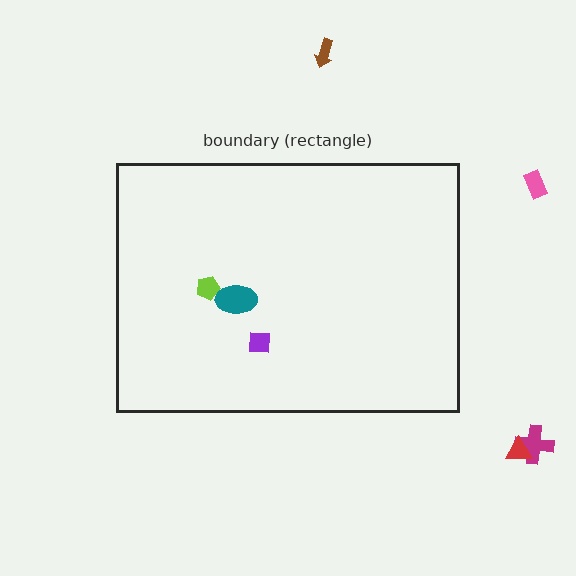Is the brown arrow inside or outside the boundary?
Outside.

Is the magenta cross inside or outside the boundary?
Outside.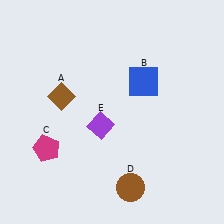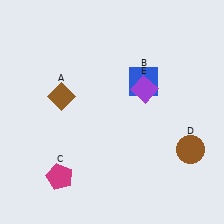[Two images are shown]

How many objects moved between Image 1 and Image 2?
3 objects moved between the two images.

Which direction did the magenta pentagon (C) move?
The magenta pentagon (C) moved down.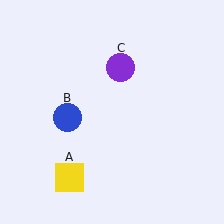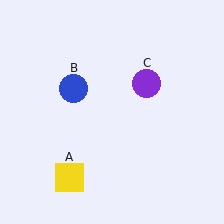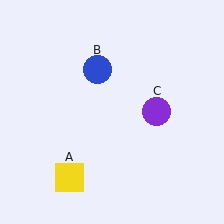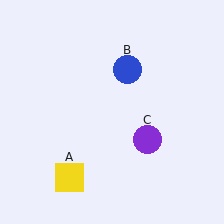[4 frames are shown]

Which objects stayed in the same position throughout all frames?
Yellow square (object A) remained stationary.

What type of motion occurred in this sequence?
The blue circle (object B), purple circle (object C) rotated clockwise around the center of the scene.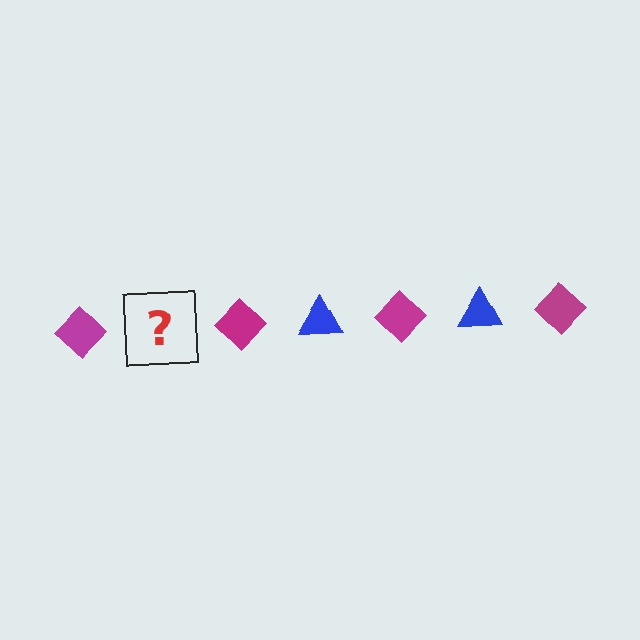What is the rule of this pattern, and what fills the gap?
The rule is that the pattern alternates between magenta diamond and blue triangle. The gap should be filled with a blue triangle.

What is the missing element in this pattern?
The missing element is a blue triangle.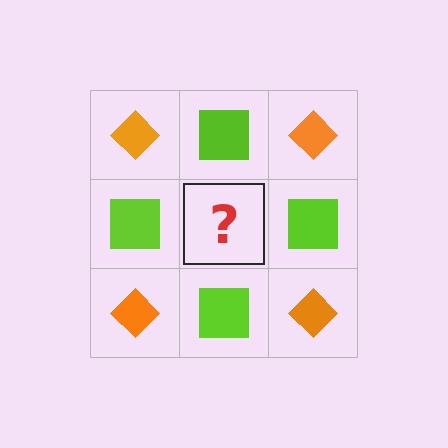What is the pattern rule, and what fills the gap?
The rule is that it alternates orange diamond and lime square in a checkerboard pattern. The gap should be filled with an orange diamond.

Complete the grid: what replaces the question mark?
The question mark should be replaced with an orange diamond.